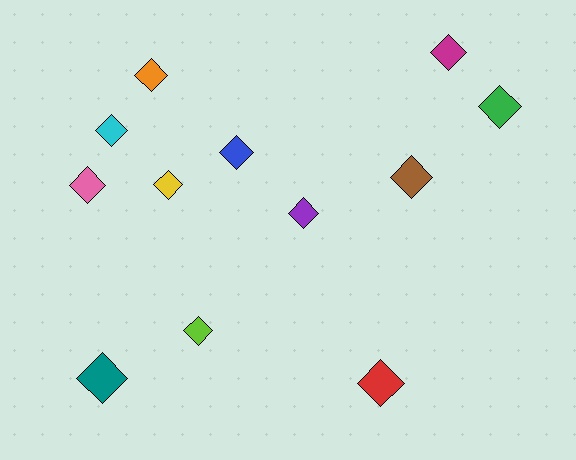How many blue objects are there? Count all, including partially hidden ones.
There is 1 blue object.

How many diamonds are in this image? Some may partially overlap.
There are 12 diamonds.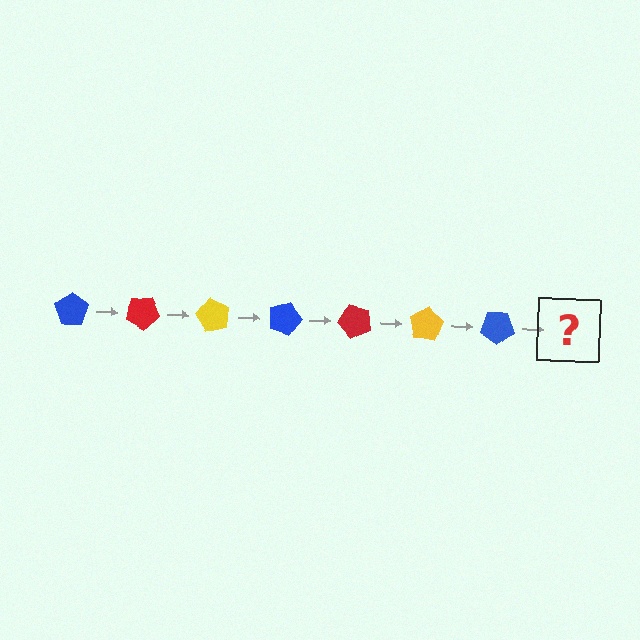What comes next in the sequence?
The next element should be a red pentagon, rotated 210 degrees from the start.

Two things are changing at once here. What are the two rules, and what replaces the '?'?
The two rules are that it rotates 30 degrees each step and the color cycles through blue, red, and yellow. The '?' should be a red pentagon, rotated 210 degrees from the start.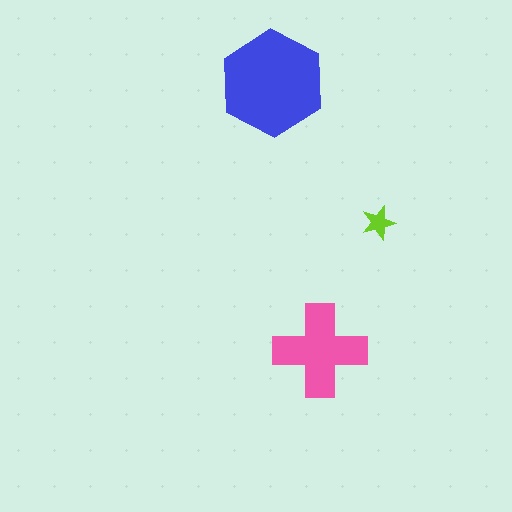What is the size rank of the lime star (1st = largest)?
3rd.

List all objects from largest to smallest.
The blue hexagon, the pink cross, the lime star.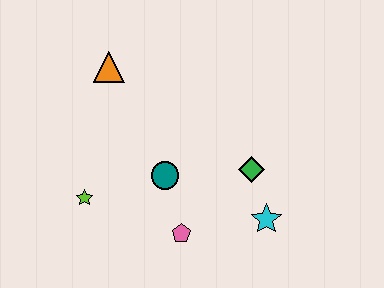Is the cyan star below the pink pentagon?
No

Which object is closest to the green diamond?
The cyan star is closest to the green diamond.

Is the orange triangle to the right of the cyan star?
No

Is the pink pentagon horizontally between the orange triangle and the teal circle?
No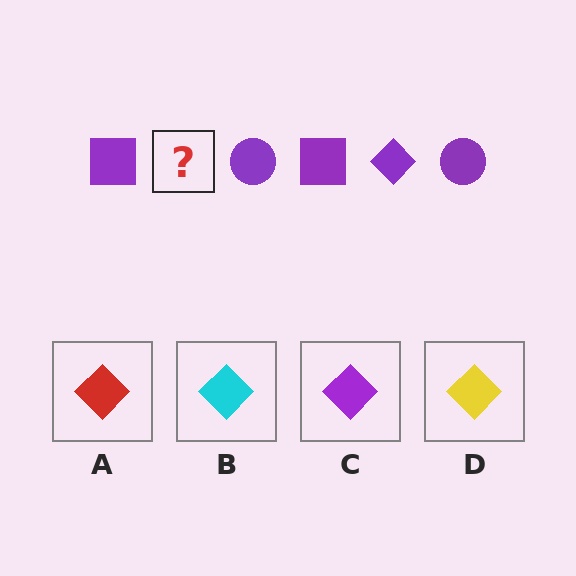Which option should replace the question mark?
Option C.